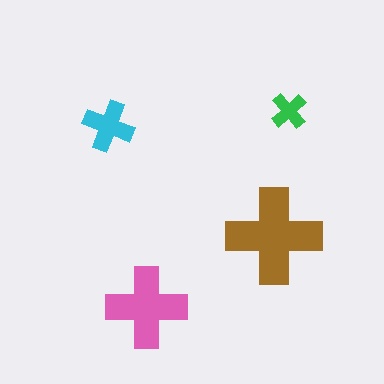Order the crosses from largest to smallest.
the brown one, the pink one, the cyan one, the green one.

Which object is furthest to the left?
The cyan cross is leftmost.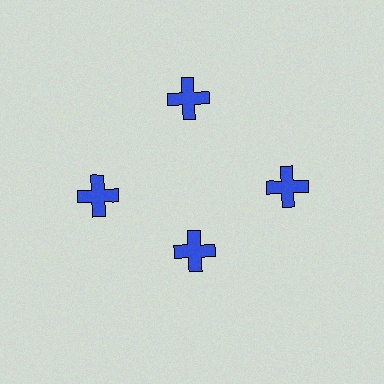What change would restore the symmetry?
The symmetry would be restored by moving it outward, back onto the ring so that all 4 crosses sit at equal angles and equal distance from the center.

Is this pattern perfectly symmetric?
No. The 4 blue crosses are arranged in a ring, but one element near the 6 o'clock position is pulled inward toward the center, breaking the 4-fold rotational symmetry.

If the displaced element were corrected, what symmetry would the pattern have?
It would have 4-fold rotational symmetry — the pattern would map onto itself every 90 degrees.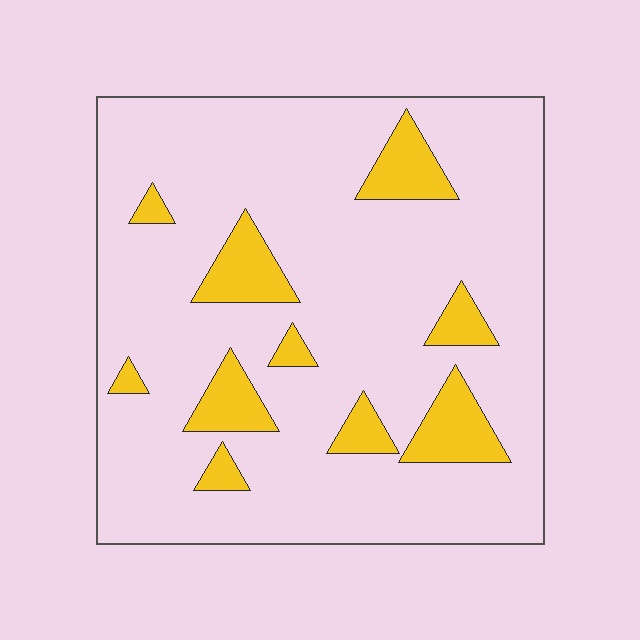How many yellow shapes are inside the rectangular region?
10.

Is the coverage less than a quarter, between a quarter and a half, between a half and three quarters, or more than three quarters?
Less than a quarter.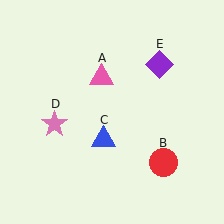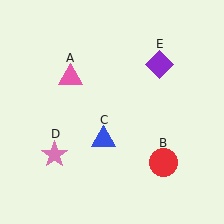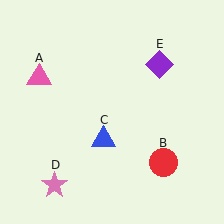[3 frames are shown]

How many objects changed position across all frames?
2 objects changed position: pink triangle (object A), pink star (object D).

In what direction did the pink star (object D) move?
The pink star (object D) moved down.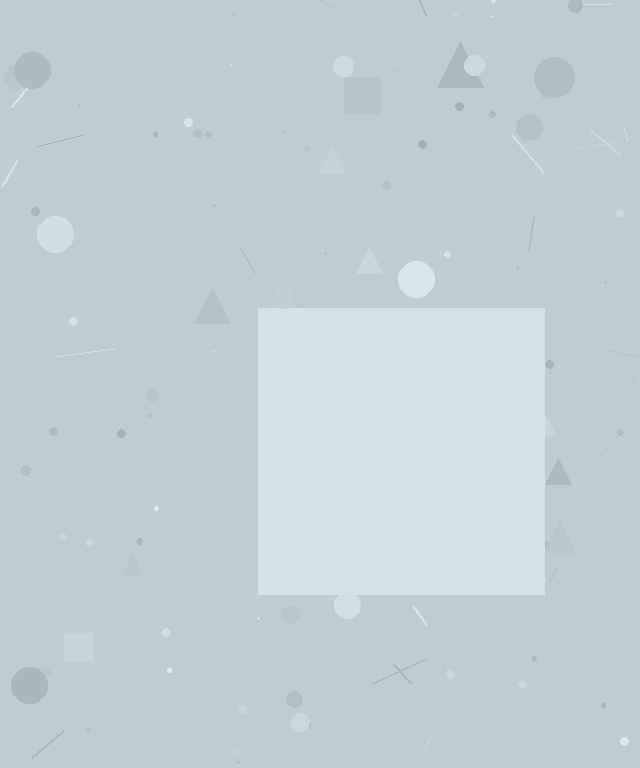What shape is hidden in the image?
A square is hidden in the image.